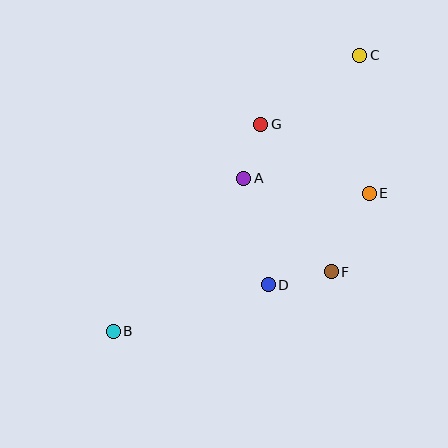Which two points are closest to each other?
Points A and G are closest to each other.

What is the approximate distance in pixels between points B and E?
The distance between B and E is approximately 291 pixels.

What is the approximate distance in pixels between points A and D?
The distance between A and D is approximately 109 pixels.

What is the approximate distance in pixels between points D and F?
The distance between D and F is approximately 65 pixels.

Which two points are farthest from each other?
Points B and C are farthest from each other.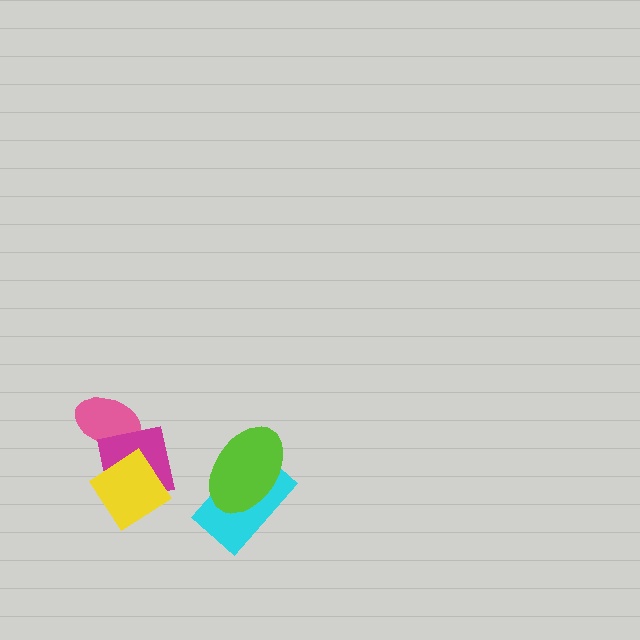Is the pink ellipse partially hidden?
Yes, it is partially covered by another shape.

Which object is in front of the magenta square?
The yellow diamond is in front of the magenta square.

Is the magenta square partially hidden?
Yes, it is partially covered by another shape.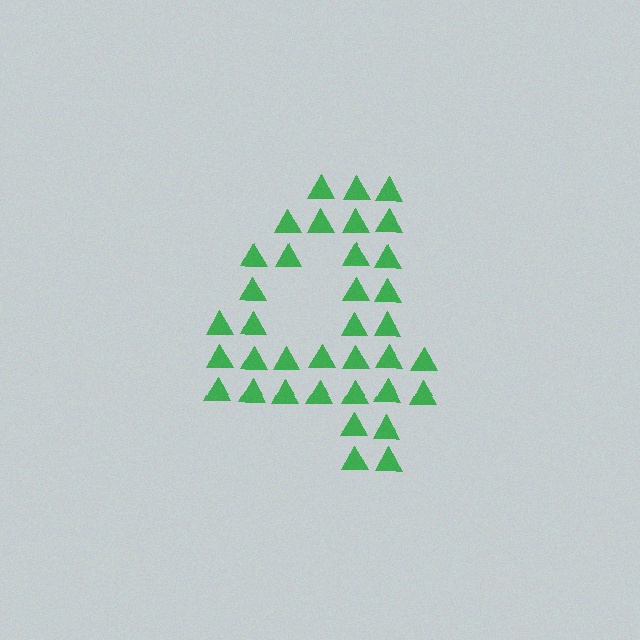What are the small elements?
The small elements are triangles.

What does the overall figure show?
The overall figure shows the digit 4.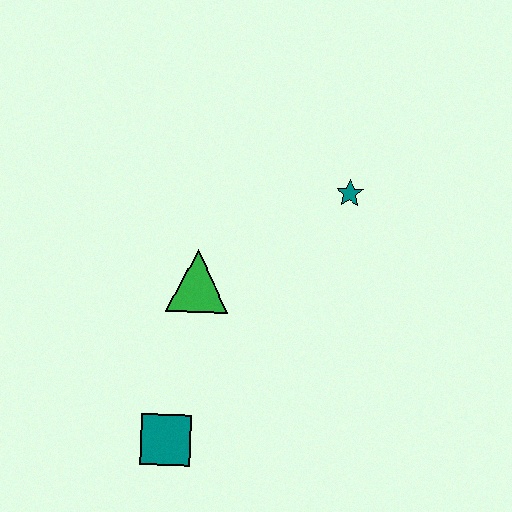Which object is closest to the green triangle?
The teal square is closest to the green triangle.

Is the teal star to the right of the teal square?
Yes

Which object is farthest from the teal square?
The teal star is farthest from the teal square.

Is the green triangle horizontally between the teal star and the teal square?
Yes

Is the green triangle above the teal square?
Yes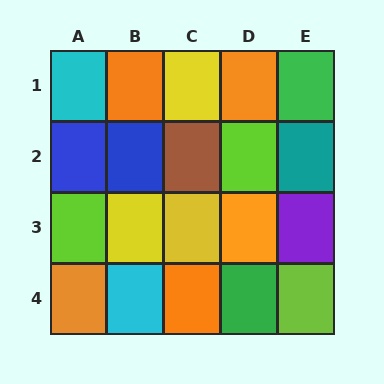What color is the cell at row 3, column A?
Lime.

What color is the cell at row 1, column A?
Cyan.